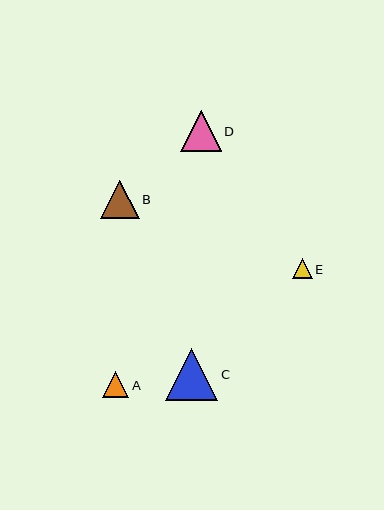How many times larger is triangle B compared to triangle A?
Triangle B is approximately 1.5 times the size of triangle A.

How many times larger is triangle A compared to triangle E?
Triangle A is approximately 1.3 times the size of triangle E.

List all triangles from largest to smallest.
From largest to smallest: C, D, B, A, E.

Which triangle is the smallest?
Triangle E is the smallest with a size of approximately 20 pixels.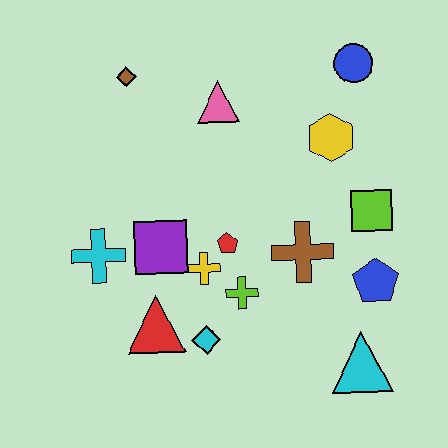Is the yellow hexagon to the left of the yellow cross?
No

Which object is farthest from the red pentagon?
The blue circle is farthest from the red pentagon.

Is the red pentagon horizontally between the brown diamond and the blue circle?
Yes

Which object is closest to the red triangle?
The cyan diamond is closest to the red triangle.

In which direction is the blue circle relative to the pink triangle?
The blue circle is to the right of the pink triangle.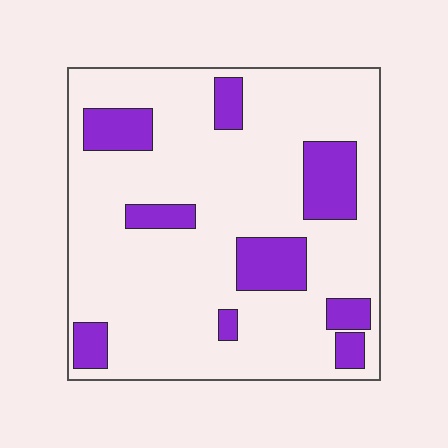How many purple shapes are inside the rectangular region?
9.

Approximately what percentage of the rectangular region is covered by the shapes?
Approximately 20%.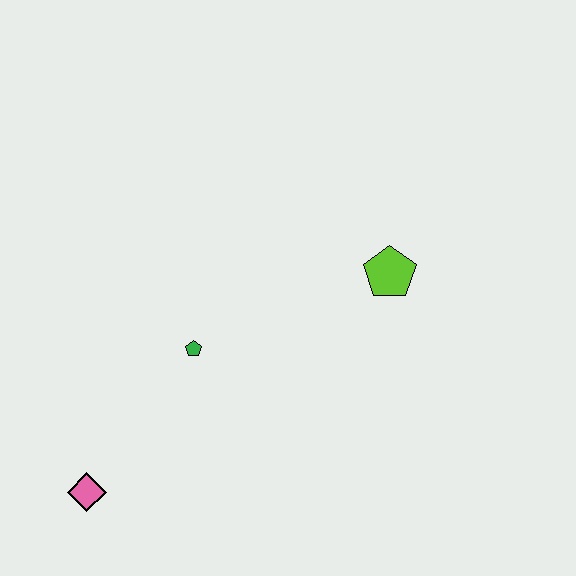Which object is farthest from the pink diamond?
The lime pentagon is farthest from the pink diamond.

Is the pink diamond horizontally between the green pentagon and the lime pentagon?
No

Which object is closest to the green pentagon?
The pink diamond is closest to the green pentagon.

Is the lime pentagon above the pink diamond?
Yes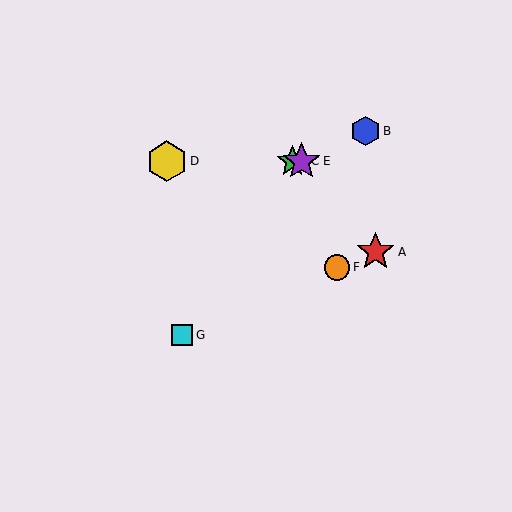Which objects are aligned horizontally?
Objects C, D, E are aligned horizontally.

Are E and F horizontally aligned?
No, E is at y≈161 and F is at y≈267.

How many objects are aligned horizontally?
3 objects (C, D, E) are aligned horizontally.